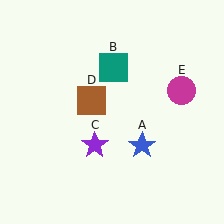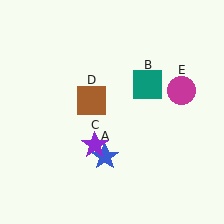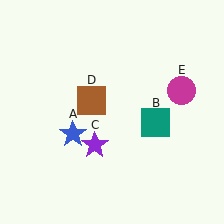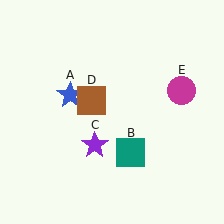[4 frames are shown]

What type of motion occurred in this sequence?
The blue star (object A), teal square (object B) rotated clockwise around the center of the scene.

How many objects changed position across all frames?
2 objects changed position: blue star (object A), teal square (object B).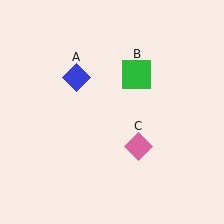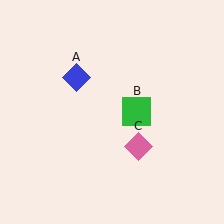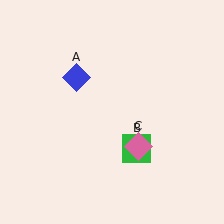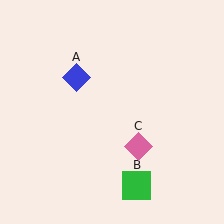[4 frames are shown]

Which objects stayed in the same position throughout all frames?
Blue diamond (object A) and pink diamond (object C) remained stationary.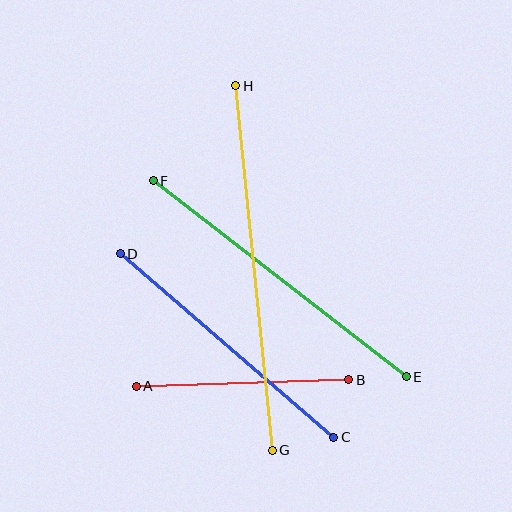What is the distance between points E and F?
The distance is approximately 320 pixels.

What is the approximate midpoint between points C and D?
The midpoint is at approximately (227, 346) pixels.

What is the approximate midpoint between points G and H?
The midpoint is at approximately (254, 268) pixels.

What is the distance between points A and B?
The distance is approximately 213 pixels.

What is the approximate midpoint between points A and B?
The midpoint is at approximately (242, 383) pixels.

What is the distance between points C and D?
The distance is approximately 281 pixels.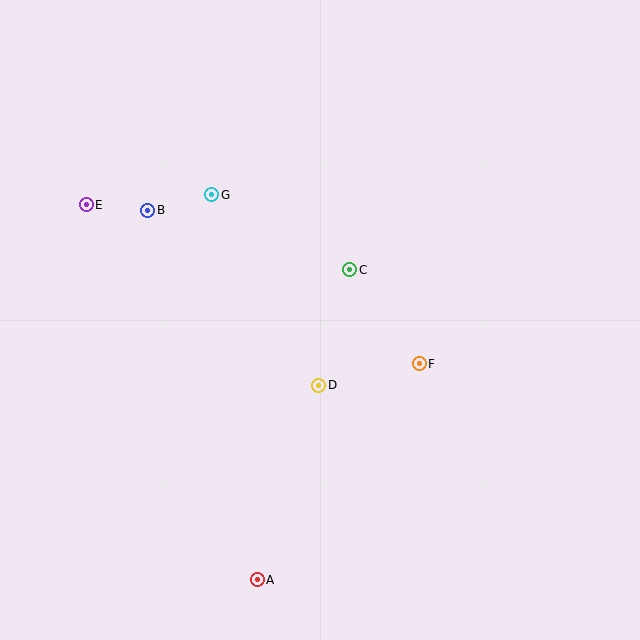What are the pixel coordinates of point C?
Point C is at (350, 270).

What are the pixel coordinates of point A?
Point A is at (257, 580).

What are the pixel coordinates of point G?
Point G is at (212, 195).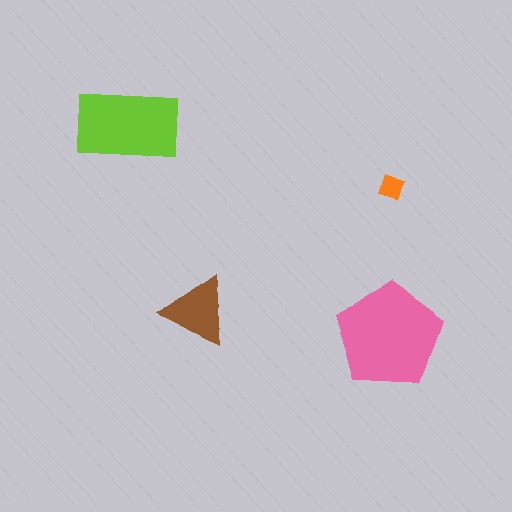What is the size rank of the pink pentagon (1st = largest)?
1st.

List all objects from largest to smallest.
The pink pentagon, the lime rectangle, the brown triangle, the orange diamond.